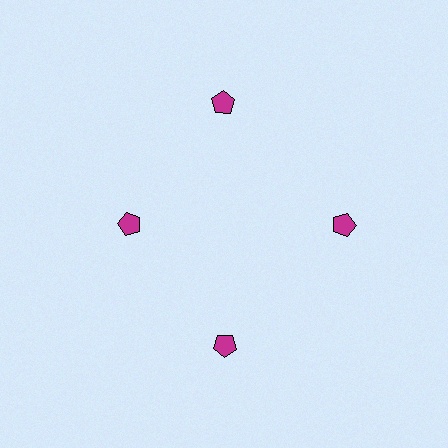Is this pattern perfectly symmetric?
No. The 4 magenta pentagons are arranged in a ring, but one element near the 9 o'clock position is pulled inward toward the center, breaking the 4-fold rotational symmetry.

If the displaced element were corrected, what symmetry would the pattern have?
It would have 4-fold rotational symmetry — the pattern would map onto itself every 90 degrees.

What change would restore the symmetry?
The symmetry would be restored by moving it outward, back onto the ring so that all 4 pentagons sit at equal angles and equal distance from the center.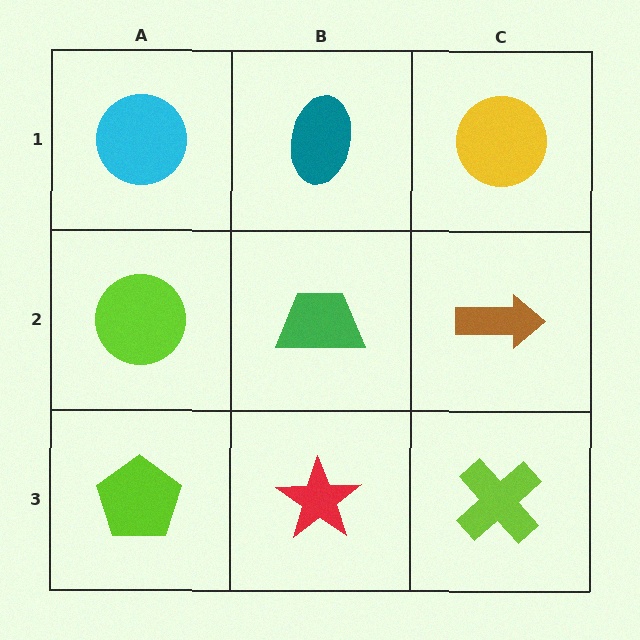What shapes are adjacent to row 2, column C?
A yellow circle (row 1, column C), a lime cross (row 3, column C), a green trapezoid (row 2, column B).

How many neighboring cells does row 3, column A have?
2.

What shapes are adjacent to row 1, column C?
A brown arrow (row 2, column C), a teal ellipse (row 1, column B).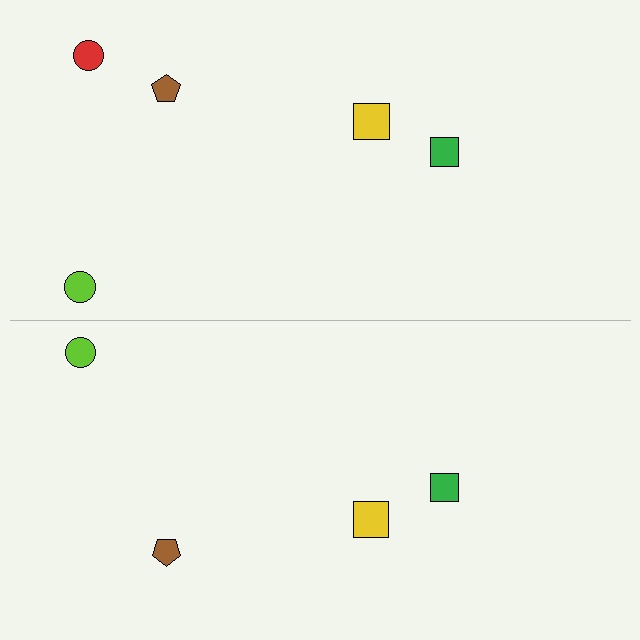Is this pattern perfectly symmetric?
No, the pattern is not perfectly symmetric. A red circle is missing from the bottom side.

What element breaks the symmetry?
A red circle is missing from the bottom side.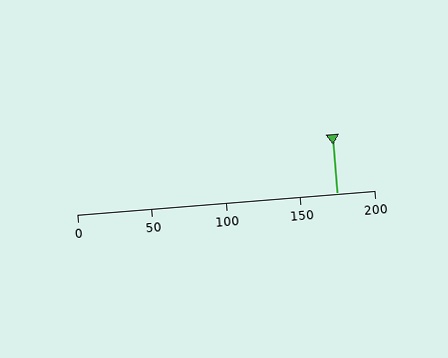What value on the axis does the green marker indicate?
The marker indicates approximately 175.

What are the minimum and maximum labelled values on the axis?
The axis runs from 0 to 200.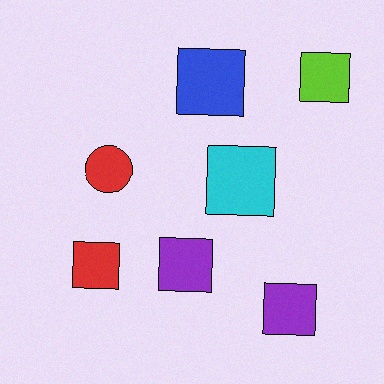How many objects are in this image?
There are 7 objects.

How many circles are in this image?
There is 1 circle.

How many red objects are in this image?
There are 2 red objects.